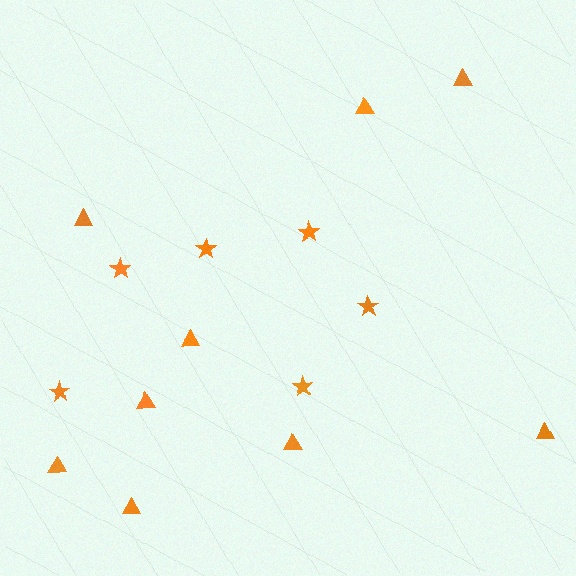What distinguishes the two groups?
There are 2 groups: one group of triangles (9) and one group of stars (6).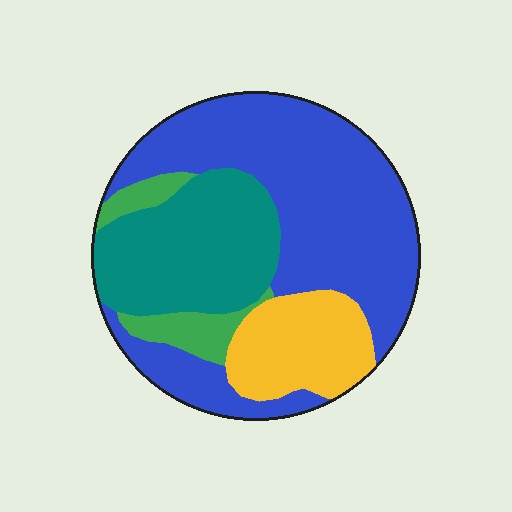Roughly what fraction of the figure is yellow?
Yellow covers around 15% of the figure.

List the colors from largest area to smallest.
From largest to smallest: blue, teal, yellow, green.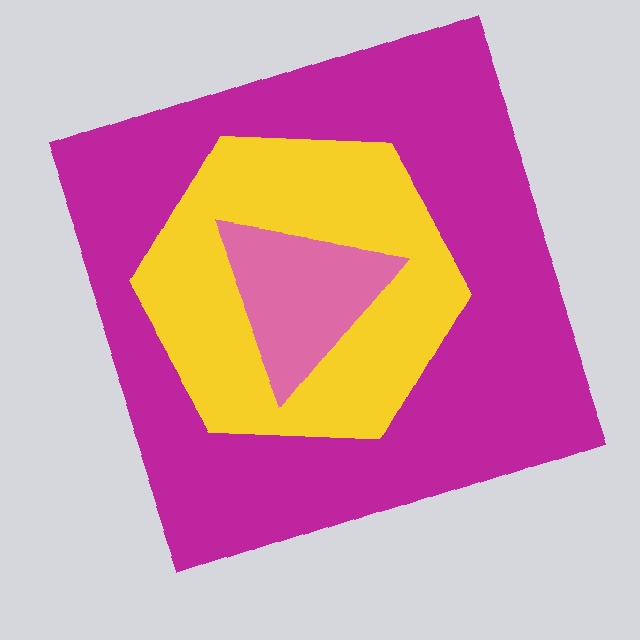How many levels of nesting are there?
3.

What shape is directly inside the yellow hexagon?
The pink triangle.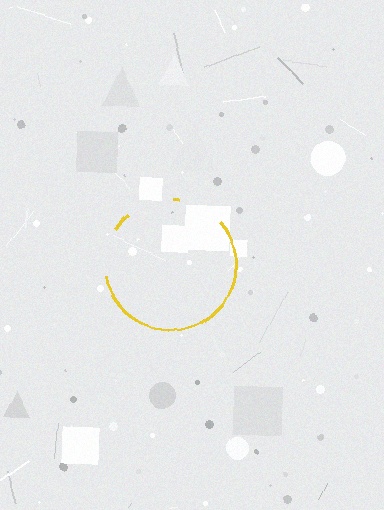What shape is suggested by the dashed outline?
The dashed outline suggests a circle.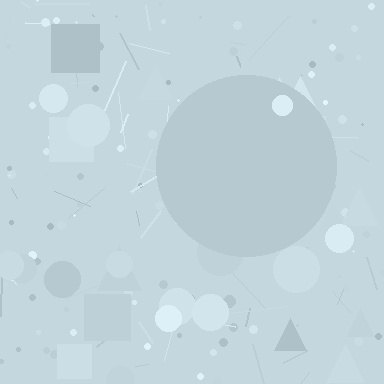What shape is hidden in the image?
A circle is hidden in the image.